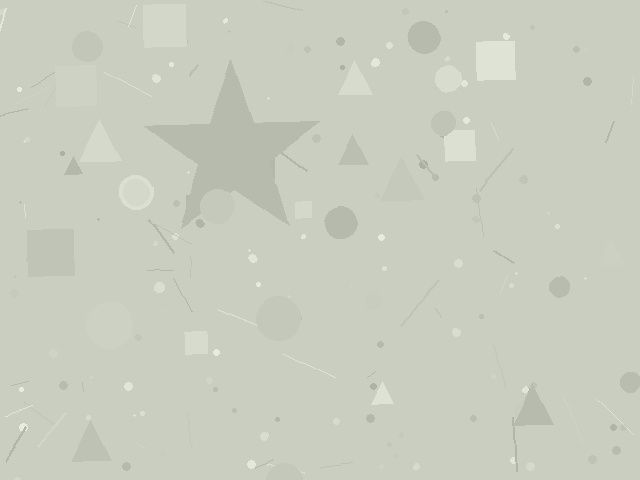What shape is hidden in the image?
A star is hidden in the image.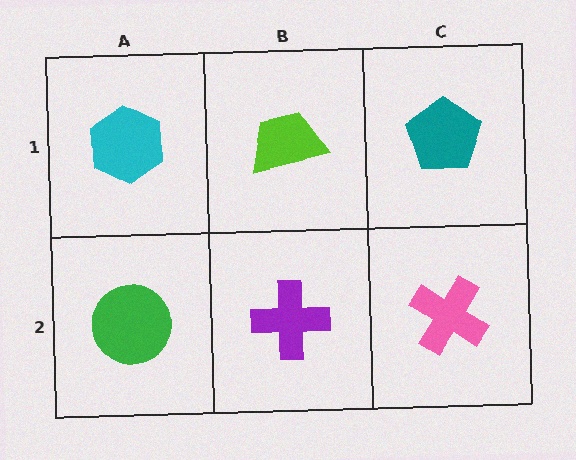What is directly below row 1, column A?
A green circle.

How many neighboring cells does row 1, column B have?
3.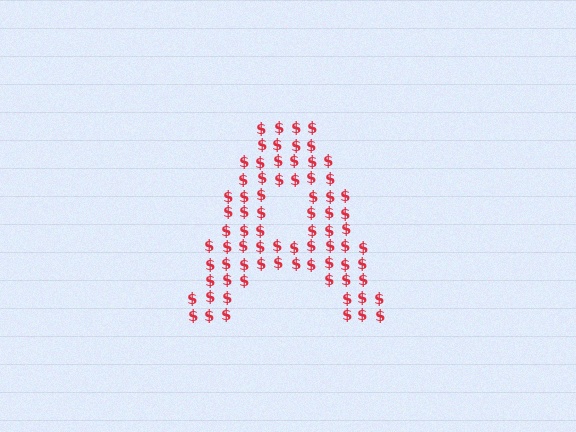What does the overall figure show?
The overall figure shows the letter A.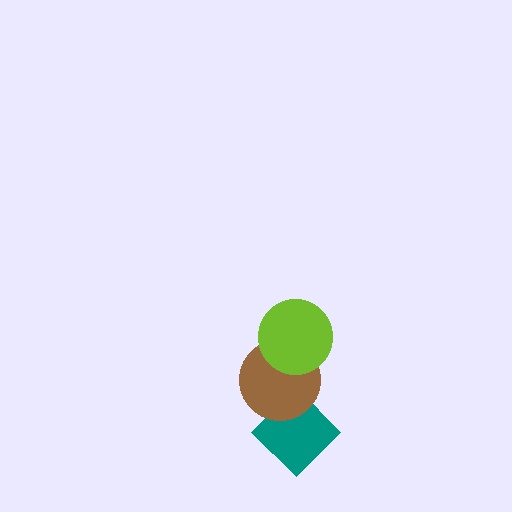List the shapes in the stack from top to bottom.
From top to bottom: the lime circle, the brown circle, the teal diamond.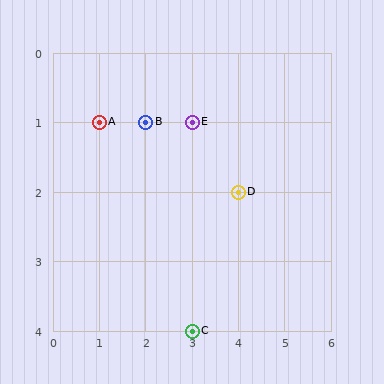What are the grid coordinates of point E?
Point E is at grid coordinates (3, 1).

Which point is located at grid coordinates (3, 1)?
Point E is at (3, 1).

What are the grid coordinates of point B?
Point B is at grid coordinates (2, 1).